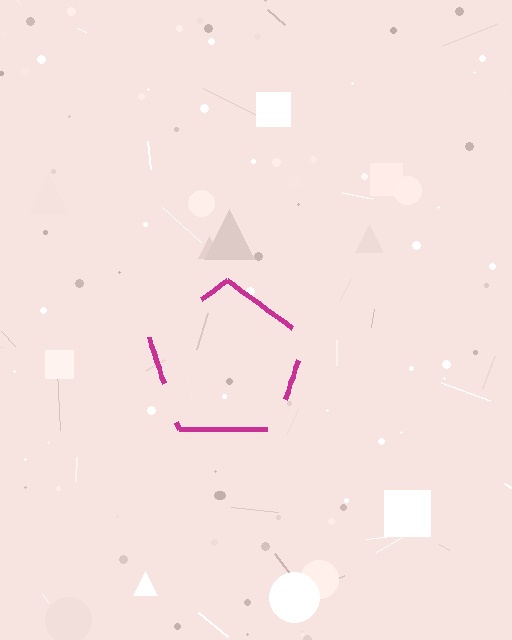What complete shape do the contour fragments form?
The contour fragments form a pentagon.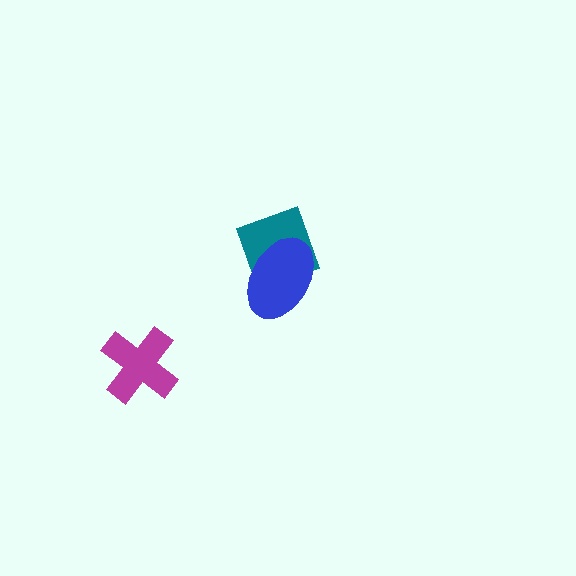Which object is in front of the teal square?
The blue ellipse is in front of the teal square.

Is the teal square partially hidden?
Yes, it is partially covered by another shape.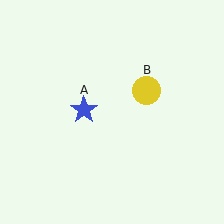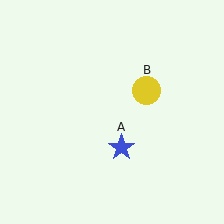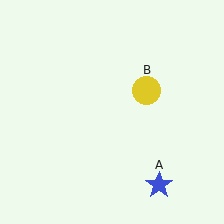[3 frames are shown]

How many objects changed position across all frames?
1 object changed position: blue star (object A).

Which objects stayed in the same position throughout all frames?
Yellow circle (object B) remained stationary.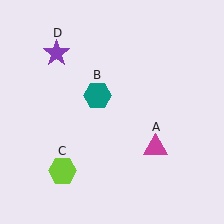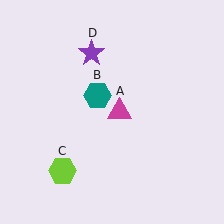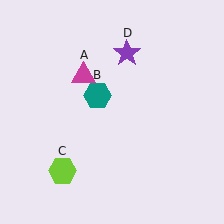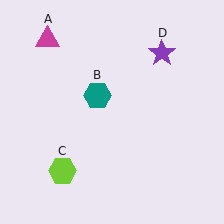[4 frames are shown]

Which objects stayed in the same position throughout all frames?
Teal hexagon (object B) and lime hexagon (object C) remained stationary.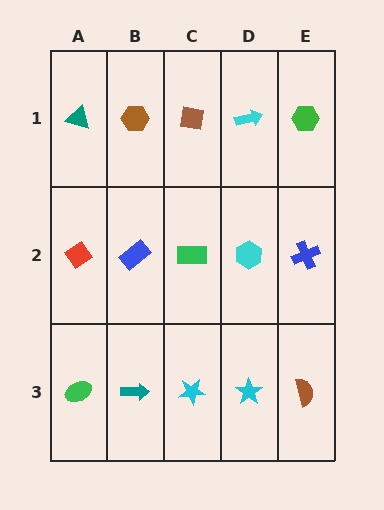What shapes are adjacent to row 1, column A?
A red diamond (row 2, column A), a brown hexagon (row 1, column B).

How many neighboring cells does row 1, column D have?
3.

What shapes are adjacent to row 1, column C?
A green rectangle (row 2, column C), a brown hexagon (row 1, column B), a cyan arrow (row 1, column D).